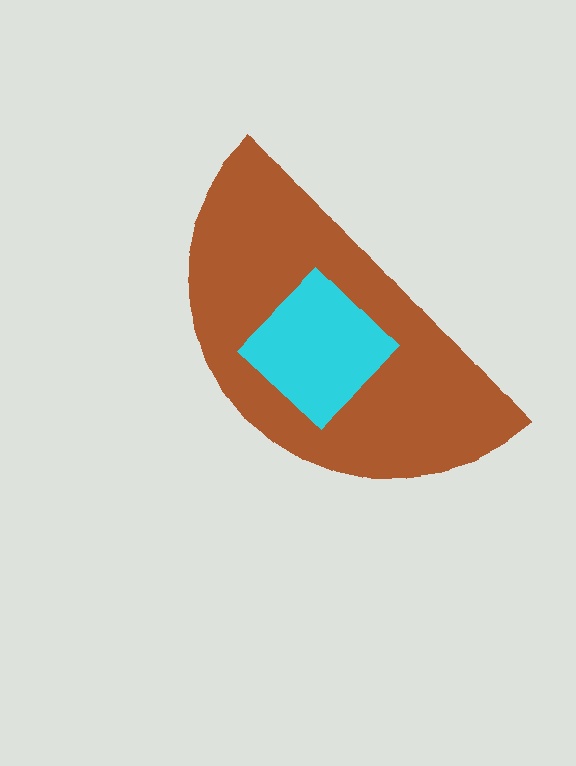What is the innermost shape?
The cyan diamond.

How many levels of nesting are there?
2.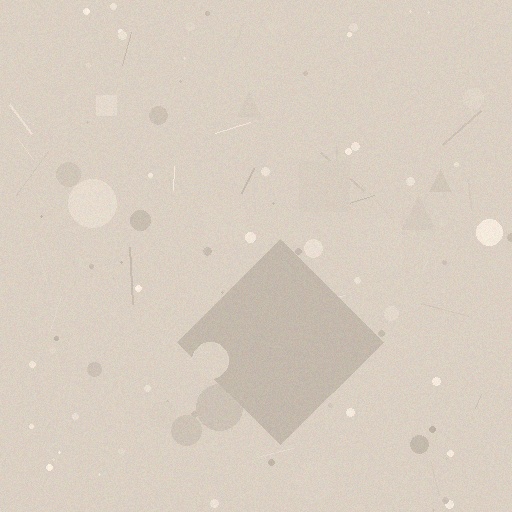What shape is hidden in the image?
A diamond is hidden in the image.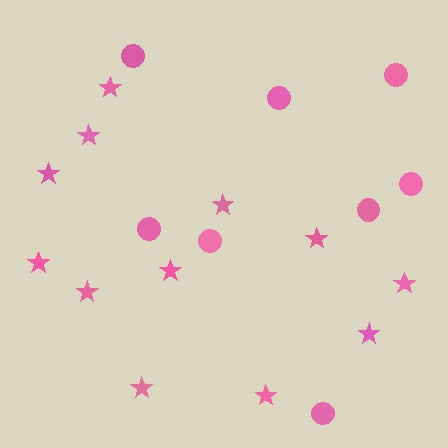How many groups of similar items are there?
There are 2 groups: one group of circles (8) and one group of stars (12).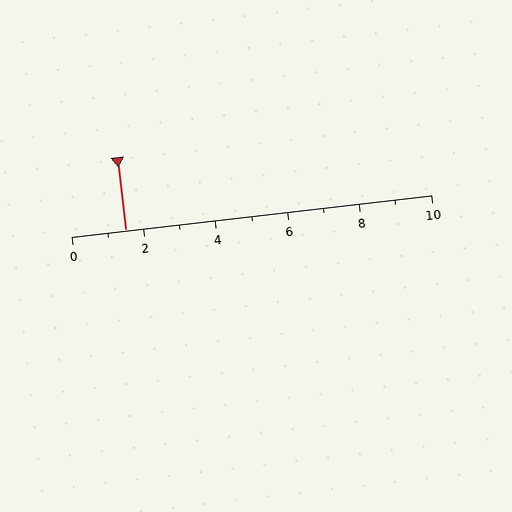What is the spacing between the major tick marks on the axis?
The major ticks are spaced 2 apart.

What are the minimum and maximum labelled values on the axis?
The axis runs from 0 to 10.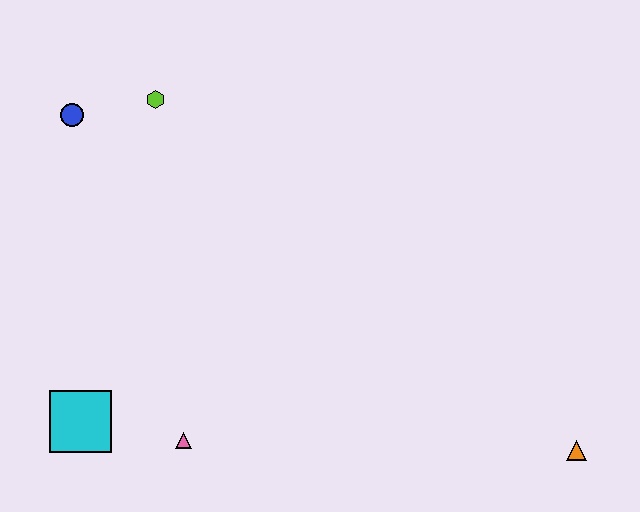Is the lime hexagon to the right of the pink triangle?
No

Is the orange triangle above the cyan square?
No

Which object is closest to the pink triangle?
The cyan square is closest to the pink triangle.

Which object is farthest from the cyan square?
The orange triangle is farthest from the cyan square.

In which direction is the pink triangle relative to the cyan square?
The pink triangle is to the right of the cyan square.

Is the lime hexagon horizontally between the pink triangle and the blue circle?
Yes